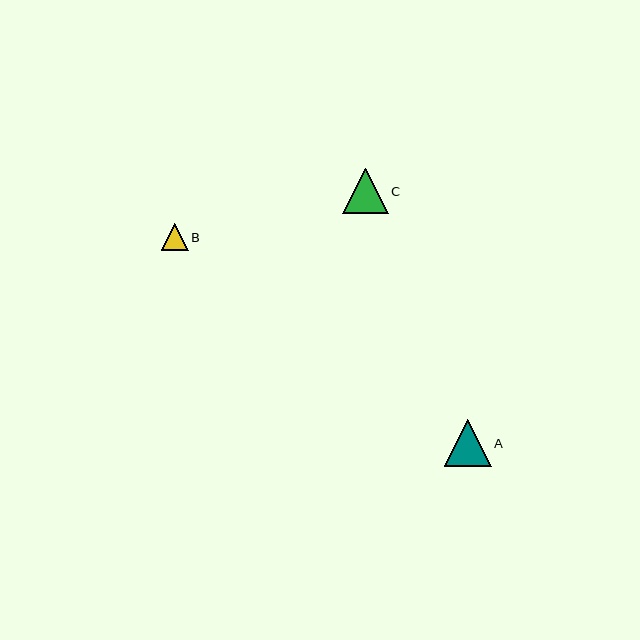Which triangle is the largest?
Triangle A is the largest with a size of approximately 47 pixels.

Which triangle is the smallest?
Triangle B is the smallest with a size of approximately 27 pixels.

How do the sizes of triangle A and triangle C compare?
Triangle A and triangle C are approximately the same size.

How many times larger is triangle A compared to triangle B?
Triangle A is approximately 1.7 times the size of triangle B.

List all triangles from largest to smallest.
From largest to smallest: A, C, B.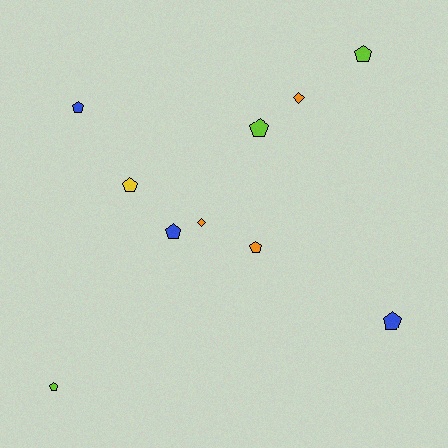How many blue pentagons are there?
There are 3 blue pentagons.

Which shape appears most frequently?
Pentagon, with 8 objects.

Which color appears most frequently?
Lime, with 3 objects.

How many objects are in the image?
There are 10 objects.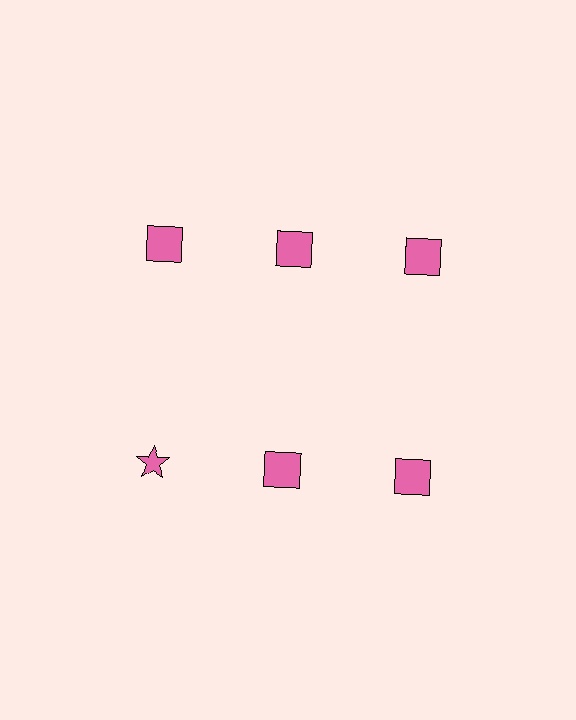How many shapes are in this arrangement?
There are 6 shapes arranged in a grid pattern.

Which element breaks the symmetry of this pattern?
The pink star in the second row, leftmost column breaks the symmetry. All other shapes are pink squares.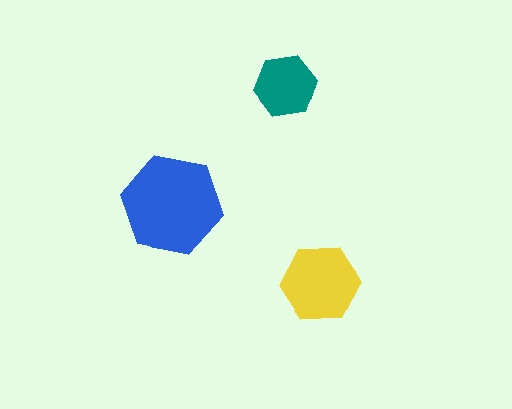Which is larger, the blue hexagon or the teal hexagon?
The blue one.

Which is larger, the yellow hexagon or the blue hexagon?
The blue one.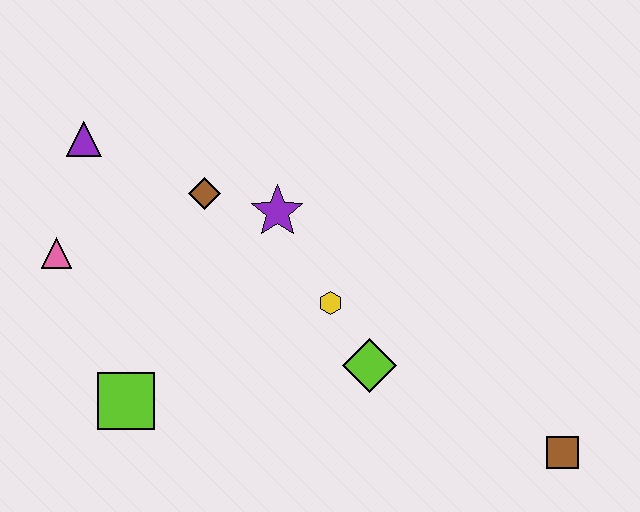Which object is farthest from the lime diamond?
The purple triangle is farthest from the lime diamond.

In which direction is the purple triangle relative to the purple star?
The purple triangle is to the left of the purple star.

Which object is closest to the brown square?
The lime diamond is closest to the brown square.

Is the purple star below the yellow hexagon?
No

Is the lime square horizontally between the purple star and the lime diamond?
No